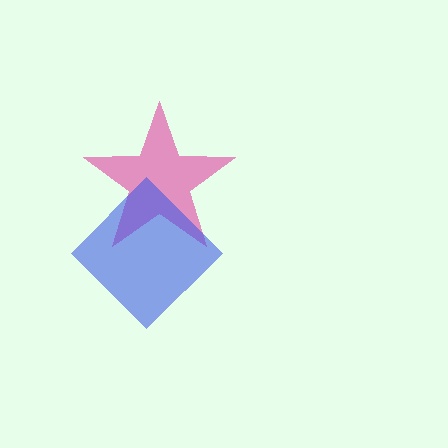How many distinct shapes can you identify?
There are 2 distinct shapes: a pink star, a blue diamond.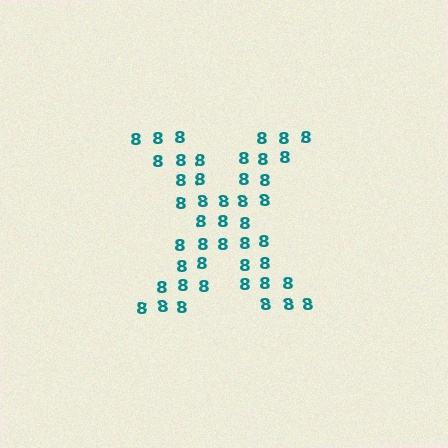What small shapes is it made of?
It is made of small digit 8's.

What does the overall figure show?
The overall figure shows the letter X.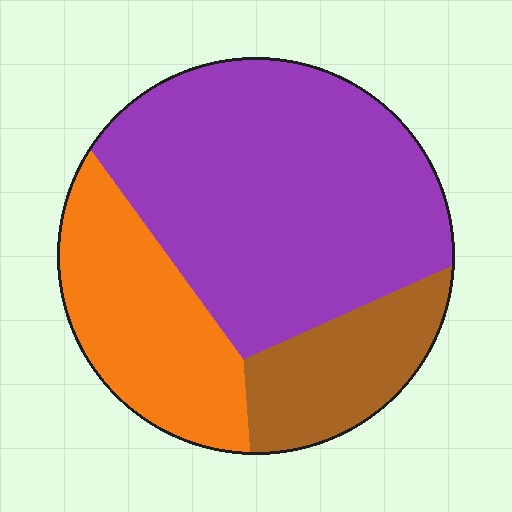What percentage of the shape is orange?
Orange takes up about one quarter (1/4) of the shape.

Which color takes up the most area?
Purple, at roughly 55%.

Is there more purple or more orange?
Purple.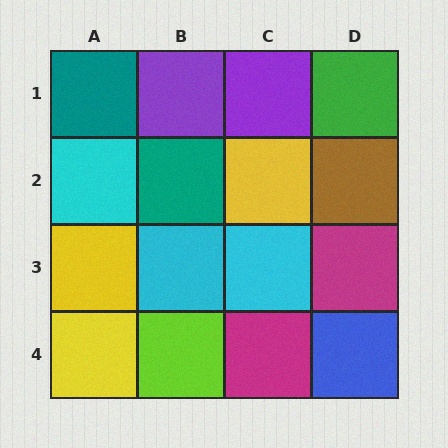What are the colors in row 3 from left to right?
Yellow, cyan, cyan, magenta.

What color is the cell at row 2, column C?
Yellow.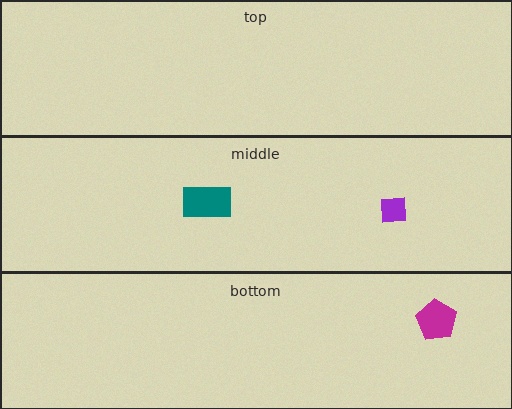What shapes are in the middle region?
The purple square, the teal rectangle.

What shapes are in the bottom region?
The magenta pentagon.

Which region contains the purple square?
The middle region.